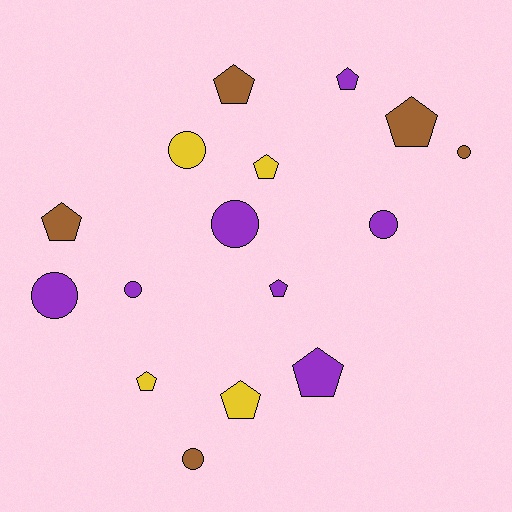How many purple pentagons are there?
There are 3 purple pentagons.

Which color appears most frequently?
Purple, with 7 objects.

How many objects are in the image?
There are 16 objects.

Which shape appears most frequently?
Pentagon, with 9 objects.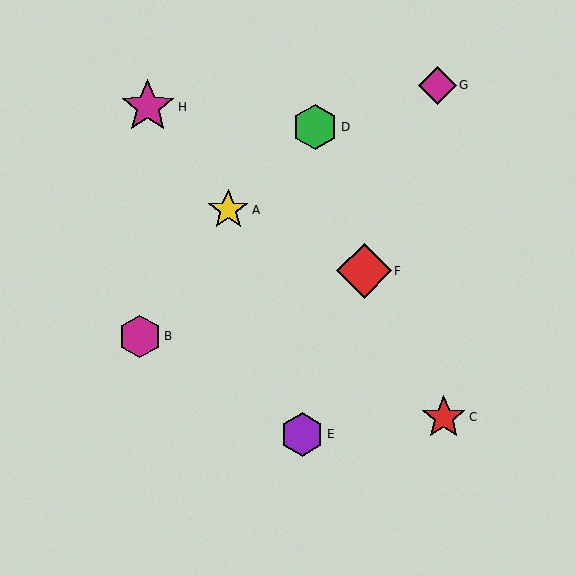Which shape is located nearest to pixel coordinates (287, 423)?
The purple hexagon (labeled E) at (302, 434) is nearest to that location.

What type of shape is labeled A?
Shape A is a yellow star.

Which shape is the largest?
The red diamond (labeled F) is the largest.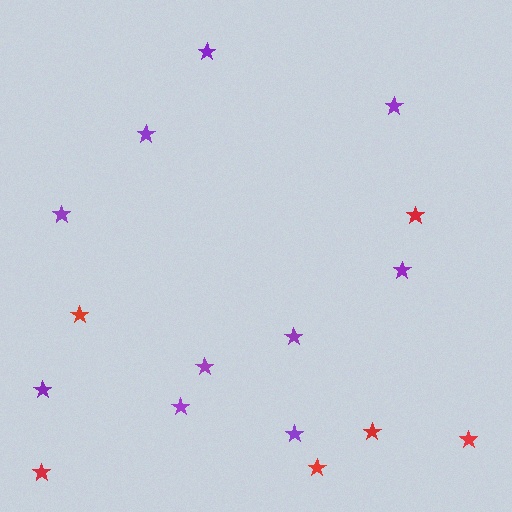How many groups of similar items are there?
There are 2 groups: one group of purple stars (10) and one group of red stars (6).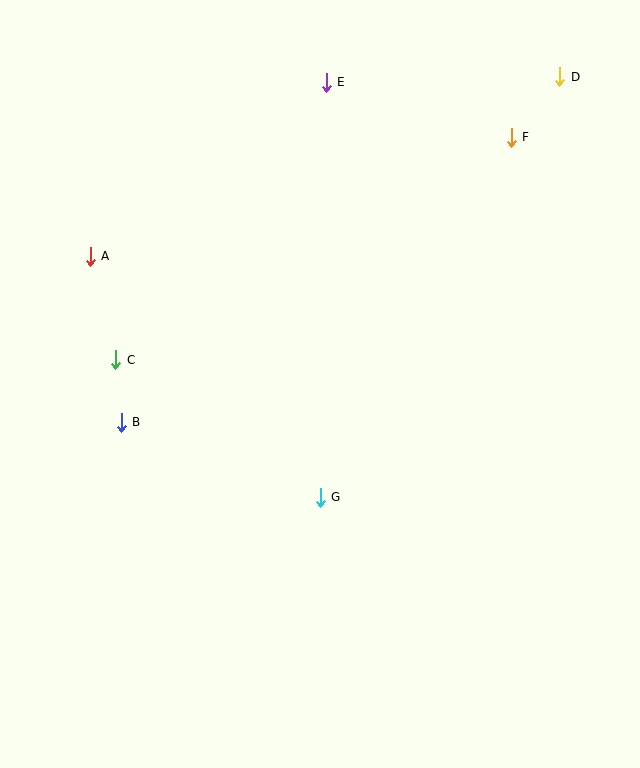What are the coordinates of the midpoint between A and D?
The midpoint between A and D is at (325, 166).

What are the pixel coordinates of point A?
Point A is at (90, 256).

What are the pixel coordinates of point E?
Point E is at (326, 82).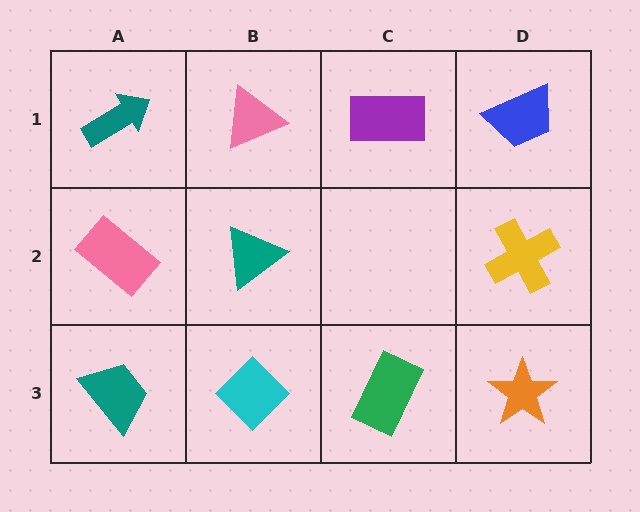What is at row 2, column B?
A teal triangle.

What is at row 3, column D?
An orange star.